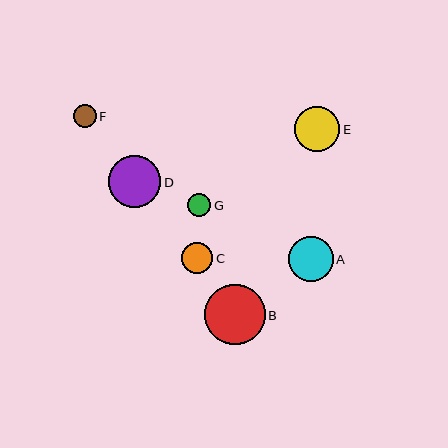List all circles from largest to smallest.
From largest to smallest: B, D, E, A, C, F, G.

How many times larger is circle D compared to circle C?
Circle D is approximately 1.7 times the size of circle C.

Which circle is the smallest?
Circle G is the smallest with a size of approximately 23 pixels.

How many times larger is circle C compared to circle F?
Circle C is approximately 1.3 times the size of circle F.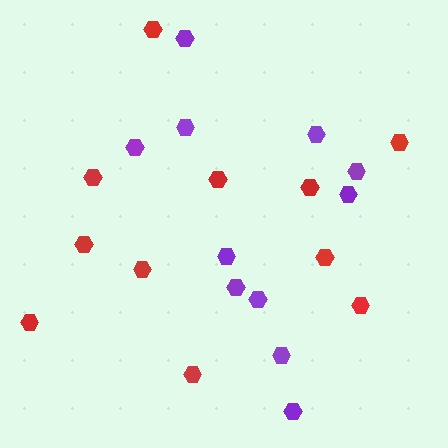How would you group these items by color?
There are 2 groups: one group of purple hexagons (11) and one group of red hexagons (11).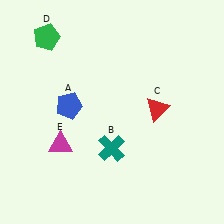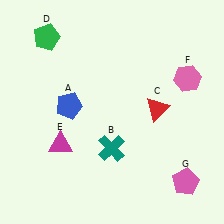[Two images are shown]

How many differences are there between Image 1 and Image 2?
There are 2 differences between the two images.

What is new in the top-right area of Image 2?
A pink hexagon (F) was added in the top-right area of Image 2.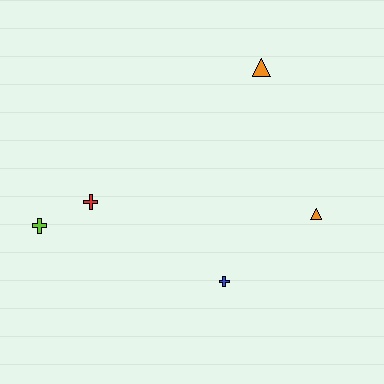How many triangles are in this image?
There are 2 triangles.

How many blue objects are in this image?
There is 1 blue object.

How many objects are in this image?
There are 5 objects.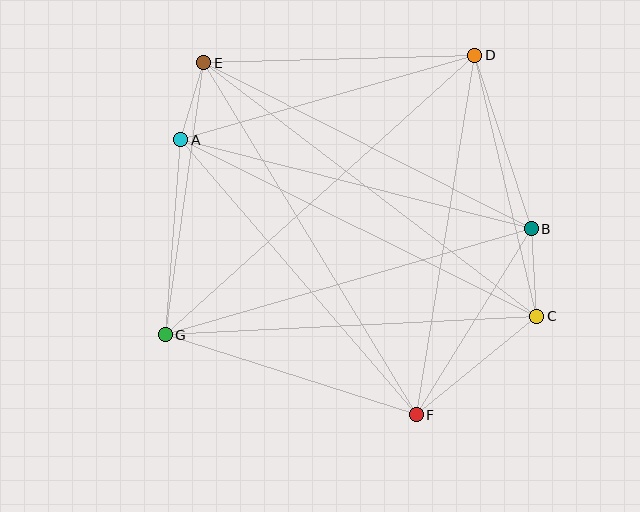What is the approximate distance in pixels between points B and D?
The distance between B and D is approximately 182 pixels.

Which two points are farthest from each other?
Points C and E are farthest from each other.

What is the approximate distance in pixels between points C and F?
The distance between C and F is approximately 156 pixels.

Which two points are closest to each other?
Points A and E are closest to each other.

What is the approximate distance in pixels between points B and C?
The distance between B and C is approximately 88 pixels.